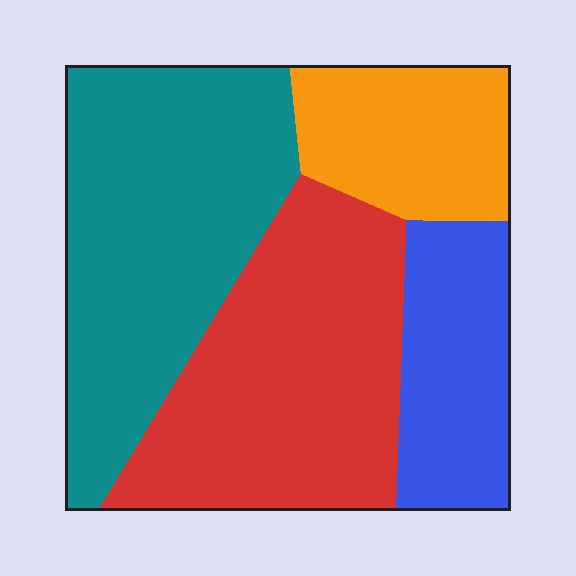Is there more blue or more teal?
Teal.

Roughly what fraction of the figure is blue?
Blue takes up about one sixth (1/6) of the figure.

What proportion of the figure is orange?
Orange covers around 15% of the figure.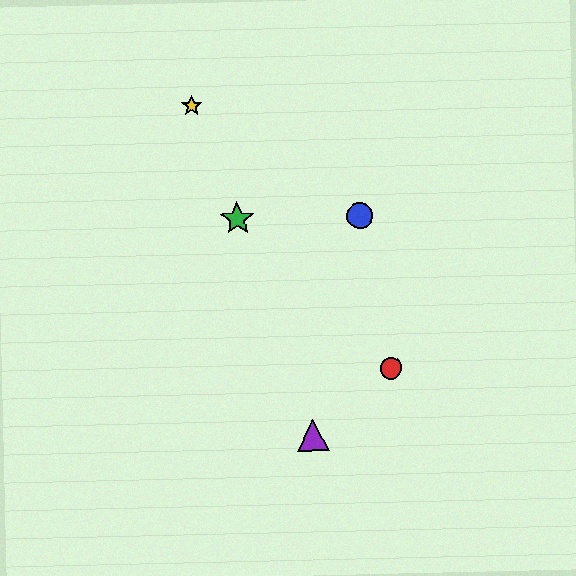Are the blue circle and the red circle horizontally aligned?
No, the blue circle is at y≈216 and the red circle is at y≈368.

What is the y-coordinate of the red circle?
The red circle is at y≈368.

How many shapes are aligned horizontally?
2 shapes (the blue circle, the green star) are aligned horizontally.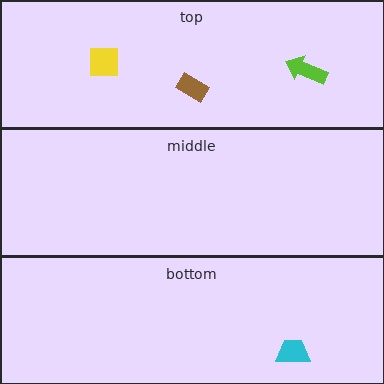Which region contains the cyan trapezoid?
The bottom region.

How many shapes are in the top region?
3.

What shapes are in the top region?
The brown rectangle, the lime arrow, the yellow square.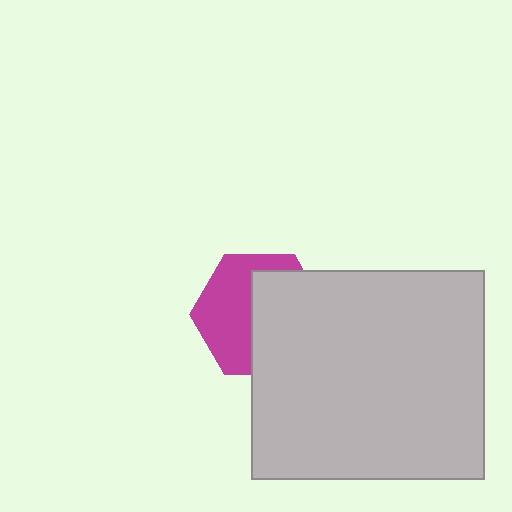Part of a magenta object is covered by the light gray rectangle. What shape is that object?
It is a hexagon.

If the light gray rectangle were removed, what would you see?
You would see the complete magenta hexagon.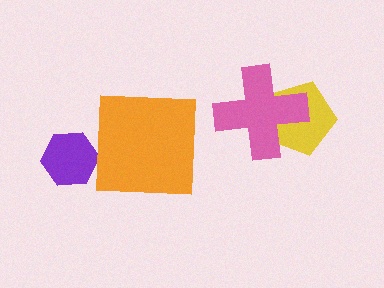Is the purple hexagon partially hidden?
No, no other shape covers it.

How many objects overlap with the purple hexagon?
0 objects overlap with the purple hexagon.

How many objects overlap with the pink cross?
1 object overlaps with the pink cross.